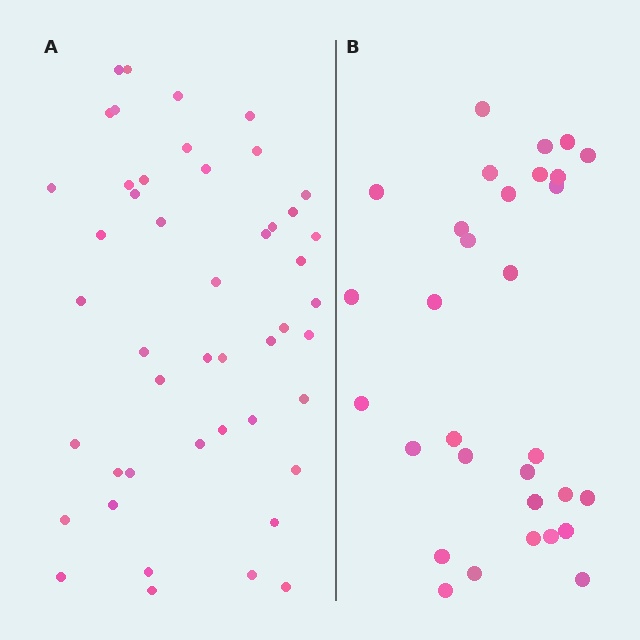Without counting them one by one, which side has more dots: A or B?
Region A (the left region) has more dots.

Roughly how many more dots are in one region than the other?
Region A has approximately 15 more dots than region B.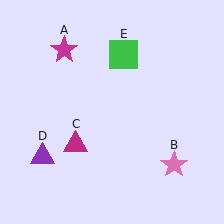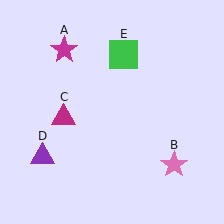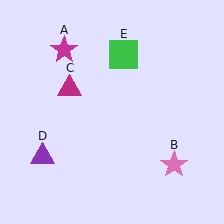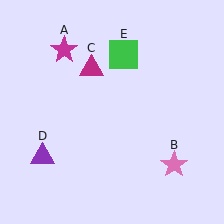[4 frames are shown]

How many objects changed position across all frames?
1 object changed position: magenta triangle (object C).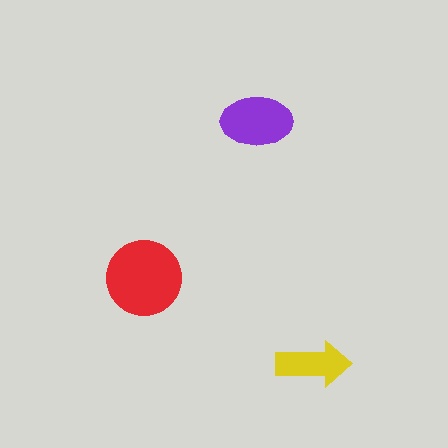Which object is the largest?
The red circle.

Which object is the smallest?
The yellow arrow.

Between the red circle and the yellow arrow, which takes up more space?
The red circle.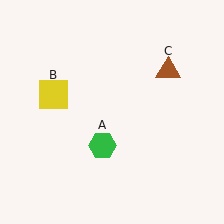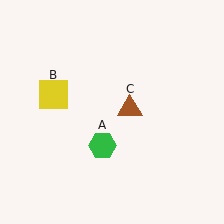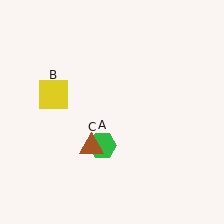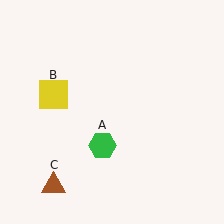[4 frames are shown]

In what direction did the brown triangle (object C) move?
The brown triangle (object C) moved down and to the left.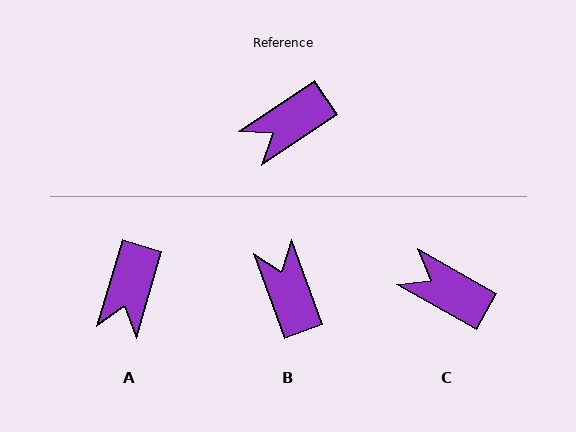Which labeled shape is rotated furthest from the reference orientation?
B, about 104 degrees away.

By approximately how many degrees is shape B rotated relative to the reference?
Approximately 104 degrees clockwise.